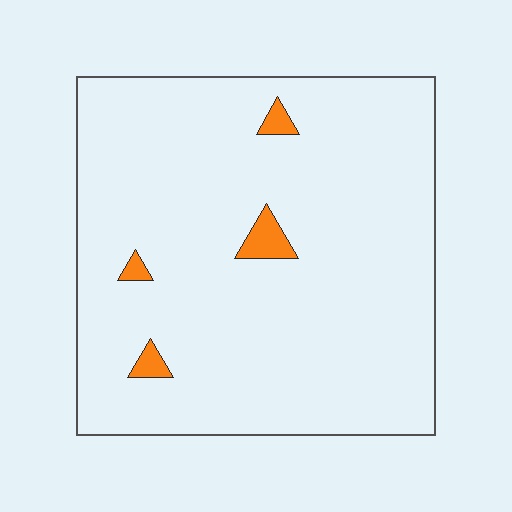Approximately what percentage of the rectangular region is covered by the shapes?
Approximately 5%.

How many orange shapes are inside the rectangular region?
4.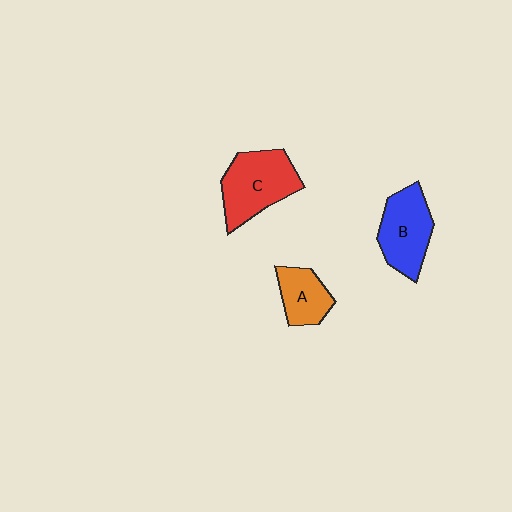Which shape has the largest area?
Shape C (red).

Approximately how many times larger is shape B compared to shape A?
Approximately 1.5 times.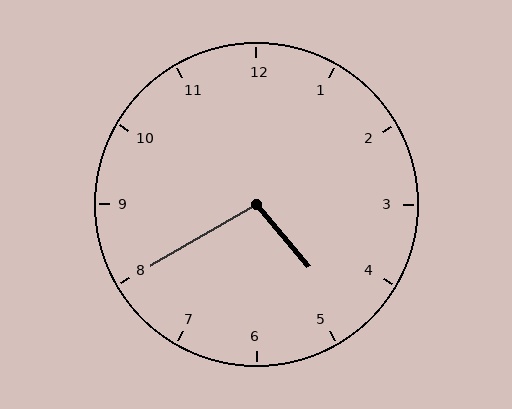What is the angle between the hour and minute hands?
Approximately 100 degrees.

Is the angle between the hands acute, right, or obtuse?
It is obtuse.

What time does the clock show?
4:40.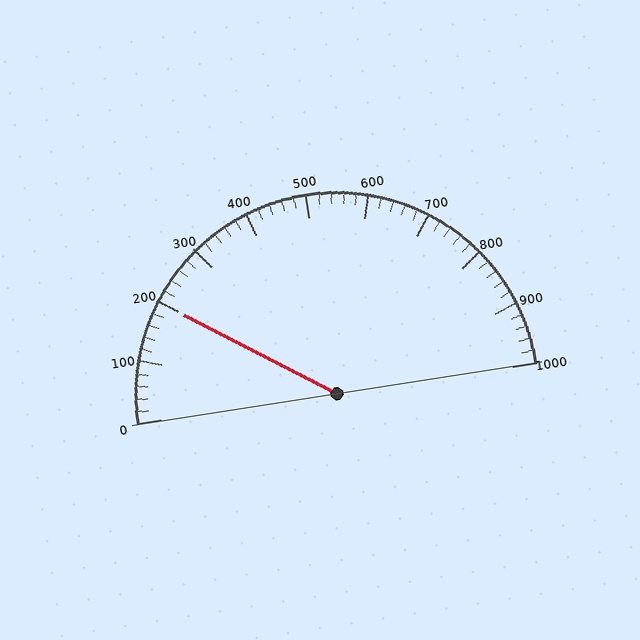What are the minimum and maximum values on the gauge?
The gauge ranges from 0 to 1000.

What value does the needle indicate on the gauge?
The needle indicates approximately 200.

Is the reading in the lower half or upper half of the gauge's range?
The reading is in the lower half of the range (0 to 1000).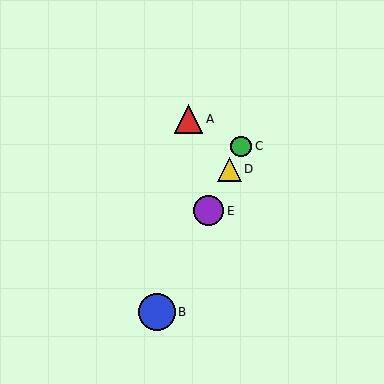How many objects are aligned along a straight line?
4 objects (B, C, D, E) are aligned along a straight line.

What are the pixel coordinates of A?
Object A is at (189, 119).